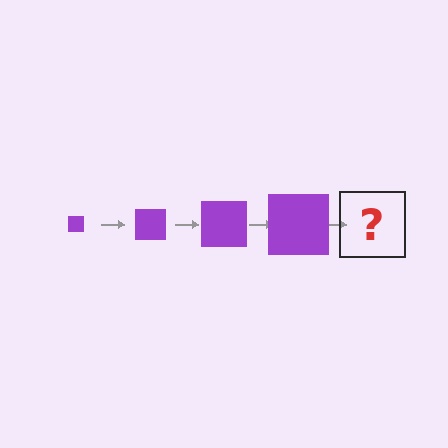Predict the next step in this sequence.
The next step is a purple square, larger than the previous one.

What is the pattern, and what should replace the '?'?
The pattern is that the square gets progressively larger each step. The '?' should be a purple square, larger than the previous one.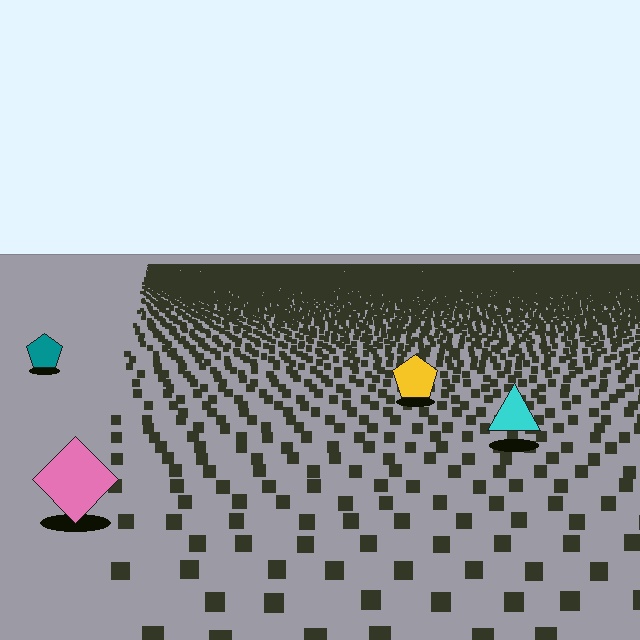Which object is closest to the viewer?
The pink diamond is closest. The texture marks near it are larger and more spread out.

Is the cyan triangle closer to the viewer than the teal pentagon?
Yes. The cyan triangle is closer — you can tell from the texture gradient: the ground texture is coarser near it.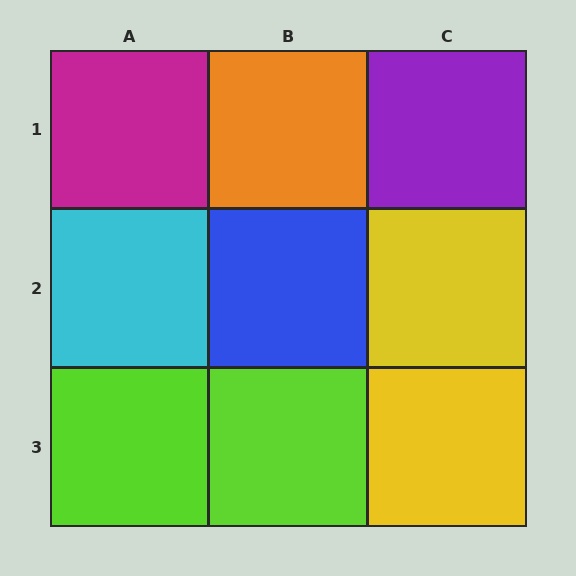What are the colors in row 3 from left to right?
Lime, lime, yellow.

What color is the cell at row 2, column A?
Cyan.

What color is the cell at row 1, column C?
Purple.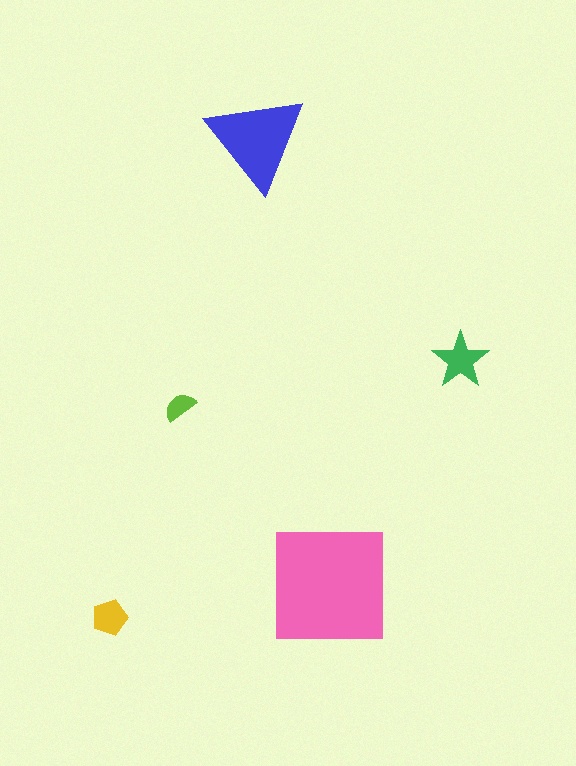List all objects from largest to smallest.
The pink square, the blue triangle, the green star, the yellow pentagon, the lime semicircle.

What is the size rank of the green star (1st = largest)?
3rd.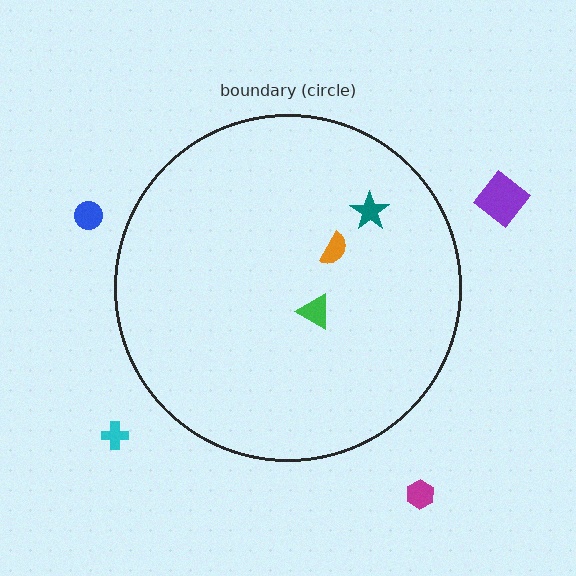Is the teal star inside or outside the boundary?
Inside.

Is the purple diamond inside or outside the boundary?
Outside.